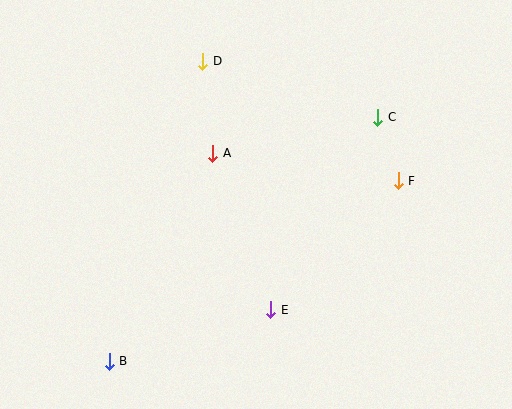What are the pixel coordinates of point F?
Point F is at (398, 181).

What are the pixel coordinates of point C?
Point C is at (378, 117).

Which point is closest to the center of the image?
Point A at (213, 153) is closest to the center.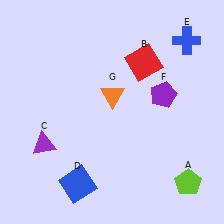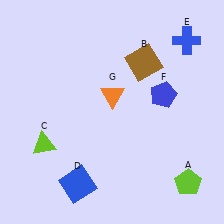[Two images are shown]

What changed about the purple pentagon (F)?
In Image 1, F is purple. In Image 2, it changed to blue.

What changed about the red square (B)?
In Image 1, B is red. In Image 2, it changed to brown.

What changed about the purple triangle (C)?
In Image 1, C is purple. In Image 2, it changed to lime.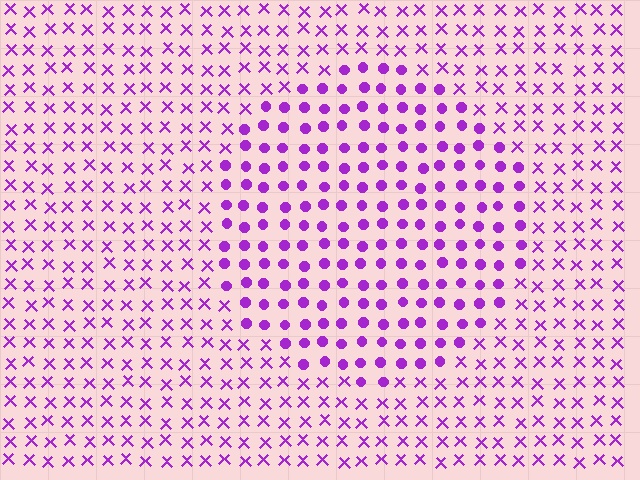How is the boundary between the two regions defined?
The boundary is defined by a change in element shape: circles inside vs. X marks outside. All elements share the same color and spacing.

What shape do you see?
I see a circle.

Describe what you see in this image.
The image is filled with small purple elements arranged in a uniform grid. A circle-shaped region contains circles, while the surrounding area contains X marks. The boundary is defined purely by the change in element shape.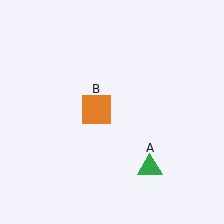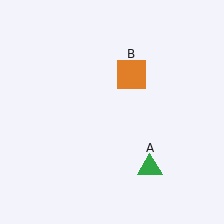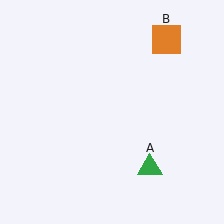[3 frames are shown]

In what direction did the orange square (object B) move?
The orange square (object B) moved up and to the right.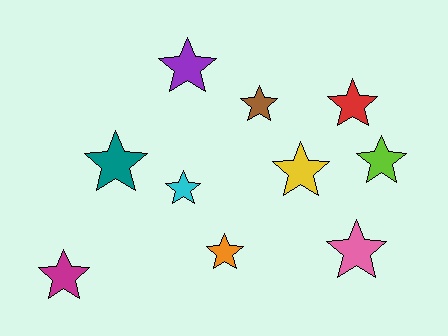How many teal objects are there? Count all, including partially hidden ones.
There is 1 teal object.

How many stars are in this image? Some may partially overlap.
There are 10 stars.